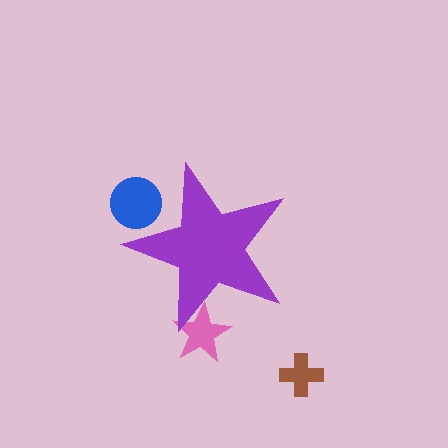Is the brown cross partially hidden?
No, the brown cross is fully visible.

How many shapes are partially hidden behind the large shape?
2 shapes are partially hidden.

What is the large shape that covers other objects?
A purple star.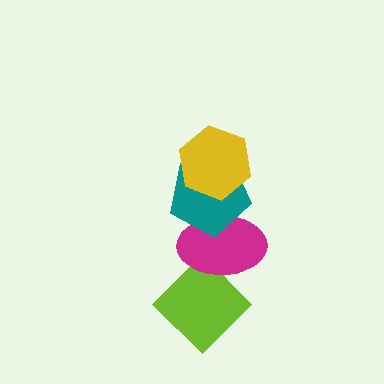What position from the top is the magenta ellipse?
The magenta ellipse is 3rd from the top.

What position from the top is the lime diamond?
The lime diamond is 4th from the top.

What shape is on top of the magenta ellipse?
The teal pentagon is on top of the magenta ellipse.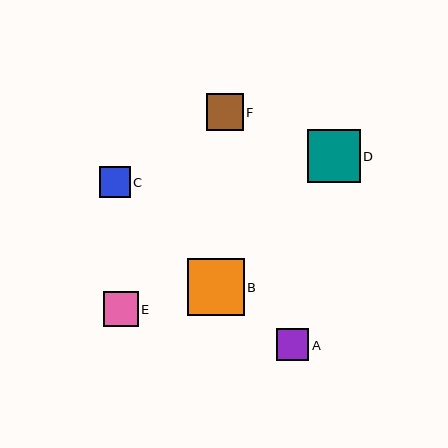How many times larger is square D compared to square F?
Square D is approximately 1.4 times the size of square F.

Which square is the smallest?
Square C is the smallest with a size of approximately 31 pixels.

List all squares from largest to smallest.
From largest to smallest: B, D, F, E, A, C.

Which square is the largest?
Square B is the largest with a size of approximately 57 pixels.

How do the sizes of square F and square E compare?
Square F and square E are approximately the same size.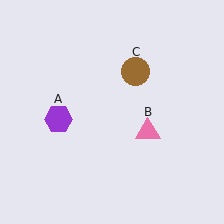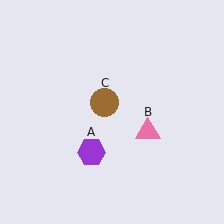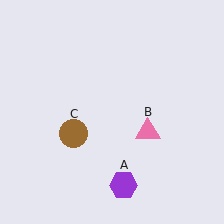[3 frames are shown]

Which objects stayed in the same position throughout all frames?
Pink triangle (object B) remained stationary.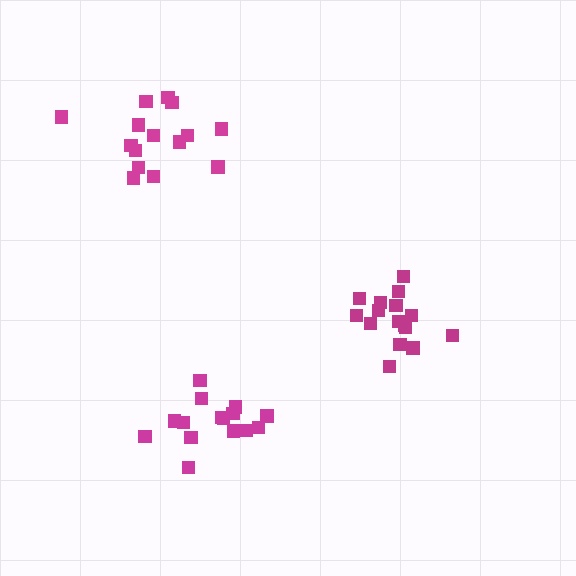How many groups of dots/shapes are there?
There are 3 groups.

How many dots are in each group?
Group 1: 15 dots, Group 2: 17 dots, Group 3: 16 dots (48 total).